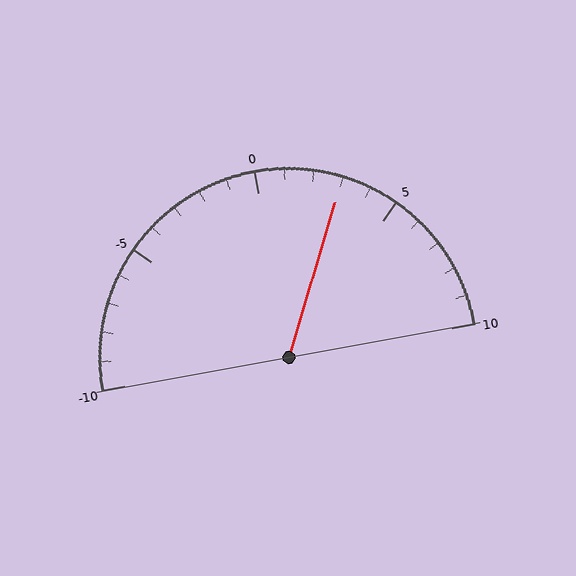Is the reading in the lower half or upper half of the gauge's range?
The reading is in the upper half of the range (-10 to 10).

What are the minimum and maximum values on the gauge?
The gauge ranges from -10 to 10.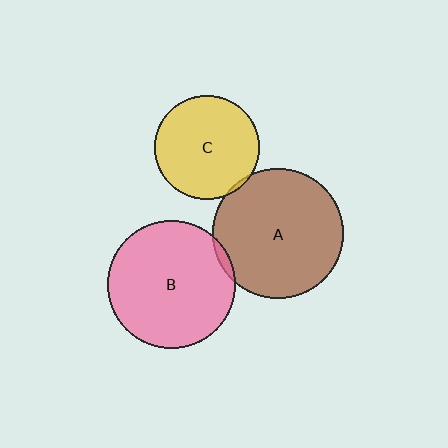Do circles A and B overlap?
Yes.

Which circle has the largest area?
Circle A (brown).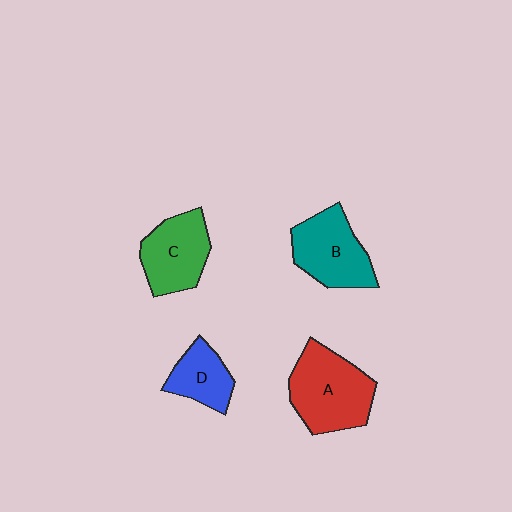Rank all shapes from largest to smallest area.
From largest to smallest: A (red), B (teal), C (green), D (blue).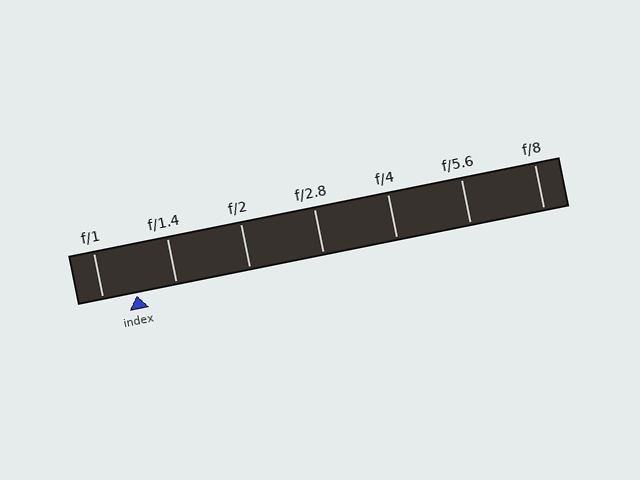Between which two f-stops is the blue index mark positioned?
The index mark is between f/1 and f/1.4.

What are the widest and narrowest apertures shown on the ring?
The widest aperture shown is f/1 and the narrowest is f/8.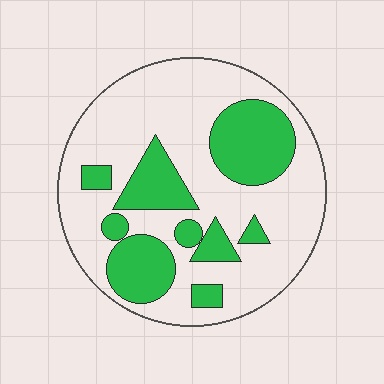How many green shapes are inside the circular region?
9.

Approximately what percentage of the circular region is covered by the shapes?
Approximately 30%.